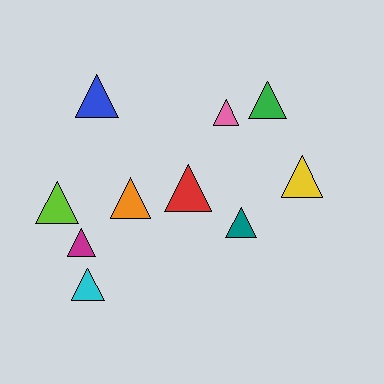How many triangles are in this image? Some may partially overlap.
There are 10 triangles.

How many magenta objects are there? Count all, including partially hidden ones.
There is 1 magenta object.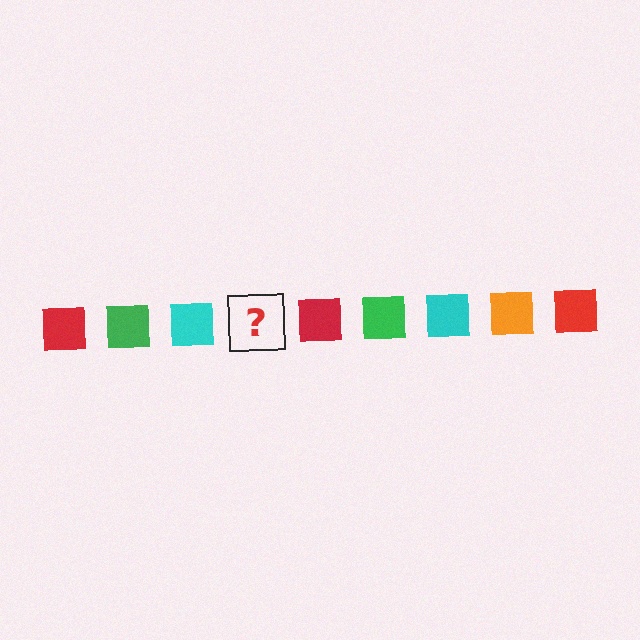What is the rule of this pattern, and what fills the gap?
The rule is that the pattern cycles through red, green, cyan, orange squares. The gap should be filled with an orange square.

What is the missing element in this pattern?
The missing element is an orange square.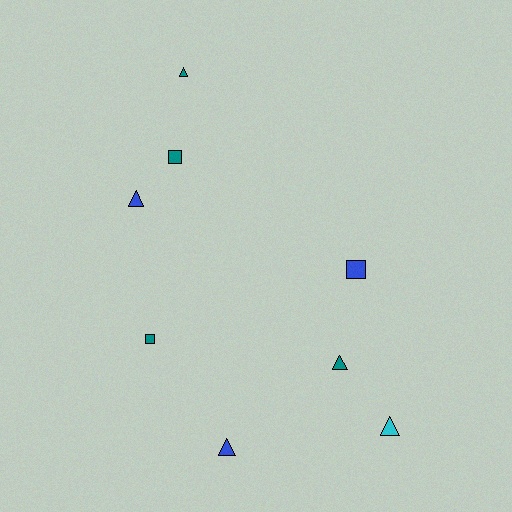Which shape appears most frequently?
Triangle, with 5 objects.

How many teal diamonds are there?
There are no teal diamonds.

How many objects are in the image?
There are 8 objects.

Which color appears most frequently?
Teal, with 4 objects.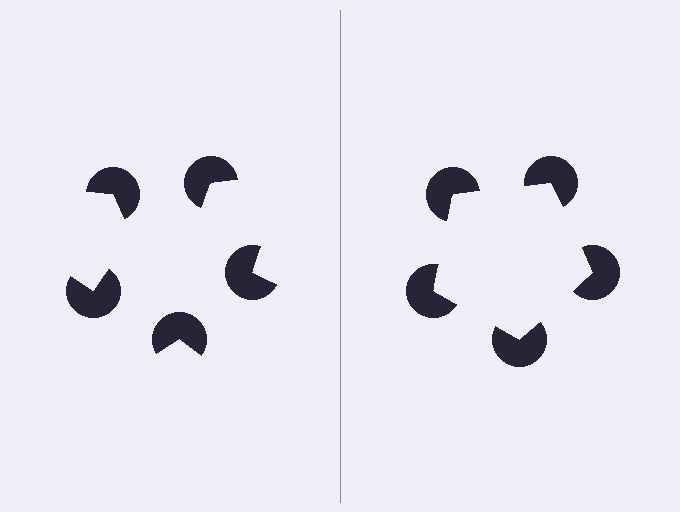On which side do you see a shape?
An illusory pentagon appears on the right side. On the left side the wedge cuts are rotated, so no coherent shape forms.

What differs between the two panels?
The pac-man discs are positioned identically on both sides; only the wedge orientations differ. On the right they align to a pentagon; on the left they are misaligned.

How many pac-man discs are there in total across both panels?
10 — 5 on each side.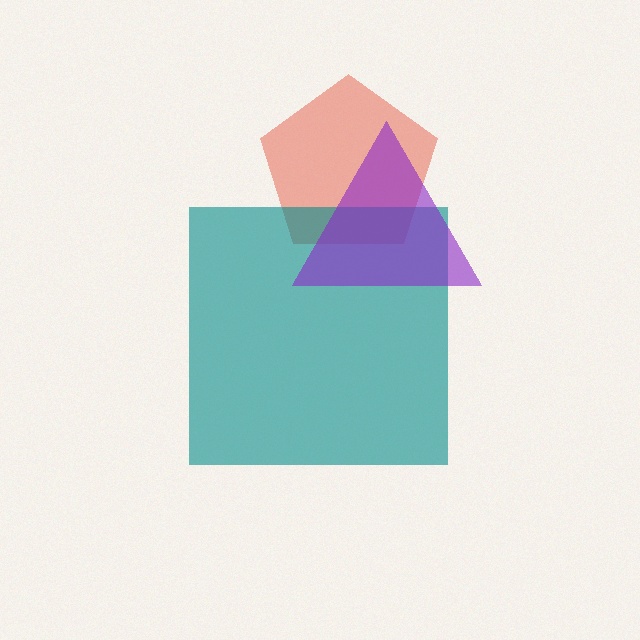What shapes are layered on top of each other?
The layered shapes are: a red pentagon, a teal square, a purple triangle.